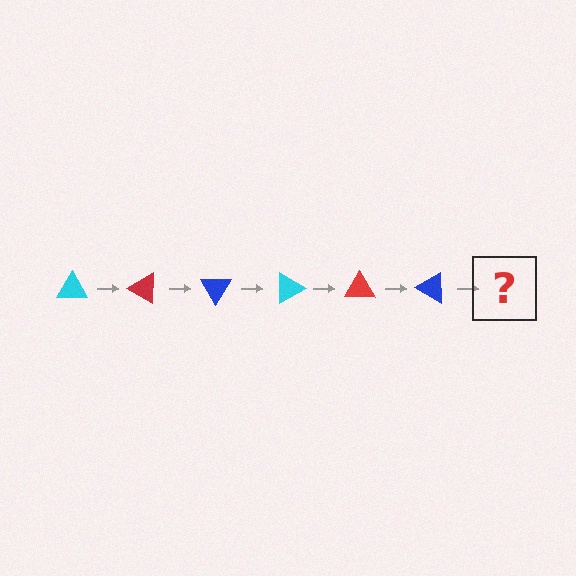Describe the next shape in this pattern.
It should be a cyan triangle, rotated 180 degrees from the start.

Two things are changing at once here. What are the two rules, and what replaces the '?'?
The two rules are that it rotates 30 degrees each step and the color cycles through cyan, red, and blue. The '?' should be a cyan triangle, rotated 180 degrees from the start.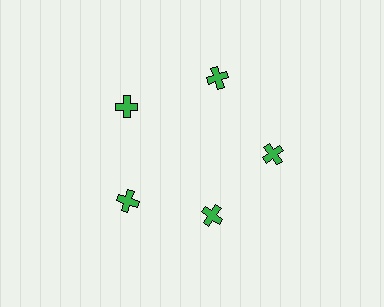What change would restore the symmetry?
The symmetry would be restored by moving it outward, back onto the ring so that all 5 crosses sit at equal angles and equal distance from the center.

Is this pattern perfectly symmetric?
No. The 5 green crosses are arranged in a ring, but one element near the 5 o'clock position is pulled inward toward the center, breaking the 5-fold rotational symmetry.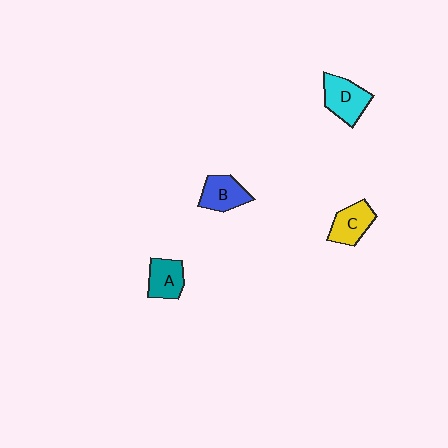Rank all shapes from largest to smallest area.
From largest to smallest: D (cyan), B (blue), C (yellow), A (teal).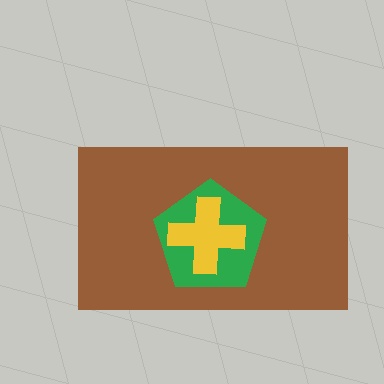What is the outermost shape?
The brown rectangle.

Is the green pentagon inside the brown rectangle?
Yes.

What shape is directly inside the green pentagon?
The yellow cross.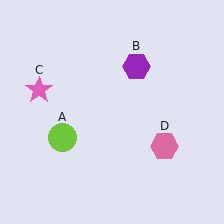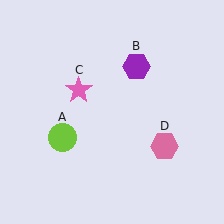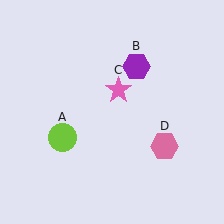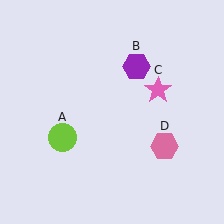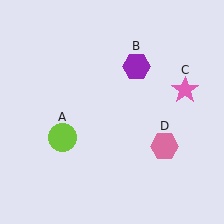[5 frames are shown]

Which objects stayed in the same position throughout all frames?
Lime circle (object A) and purple hexagon (object B) and pink hexagon (object D) remained stationary.